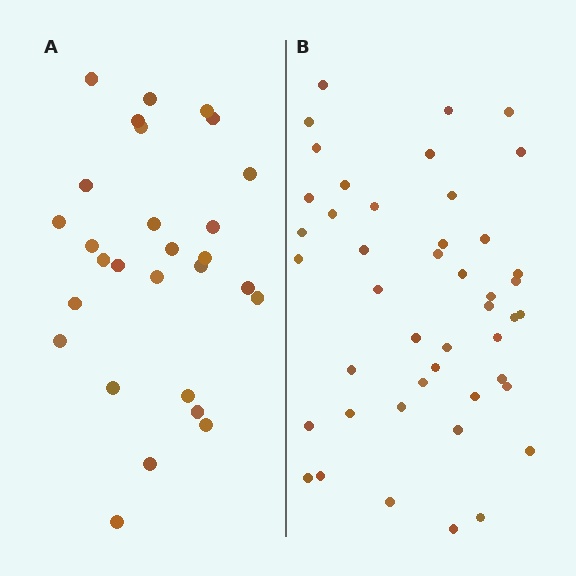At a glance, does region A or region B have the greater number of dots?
Region B (the right region) has more dots.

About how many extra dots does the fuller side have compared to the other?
Region B has approximately 15 more dots than region A.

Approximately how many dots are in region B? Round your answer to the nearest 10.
About 40 dots. (The exact count is 45, which rounds to 40.)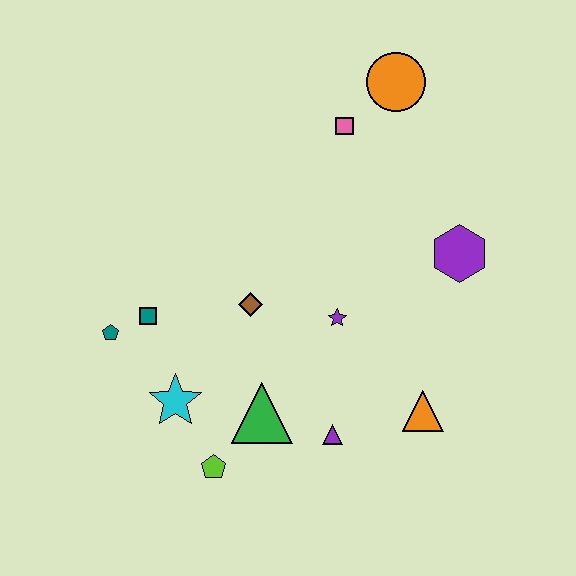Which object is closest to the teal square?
The teal pentagon is closest to the teal square.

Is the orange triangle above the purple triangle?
Yes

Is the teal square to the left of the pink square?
Yes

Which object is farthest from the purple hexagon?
The teal pentagon is farthest from the purple hexagon.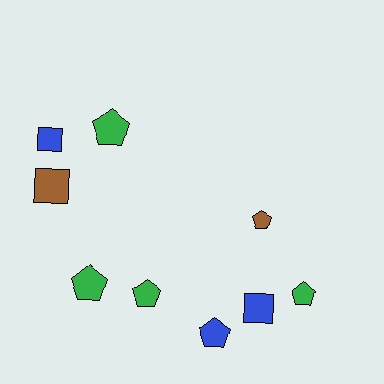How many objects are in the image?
There are 9 objects.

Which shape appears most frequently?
Pentagon, with 6 objects.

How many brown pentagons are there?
There is 1 brown pentagon.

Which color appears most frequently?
Green, with 4 objects.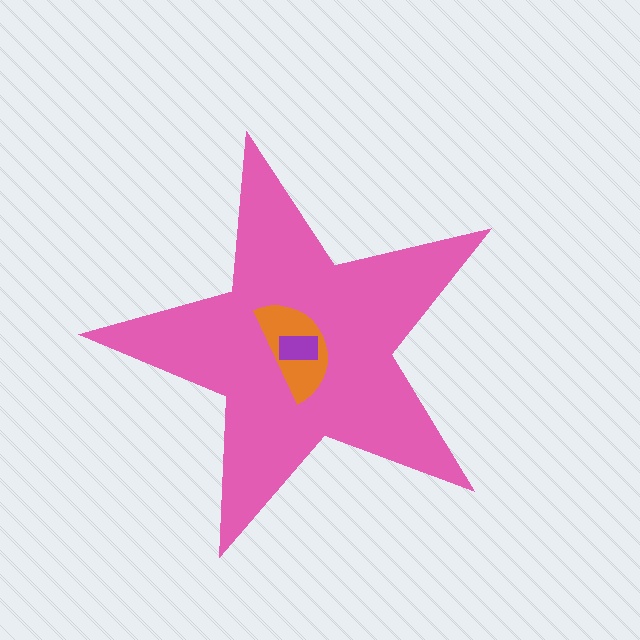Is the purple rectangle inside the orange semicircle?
Yes.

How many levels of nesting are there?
3.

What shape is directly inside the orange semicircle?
The purple rectangle.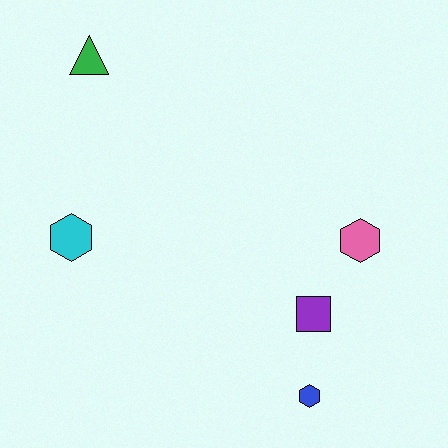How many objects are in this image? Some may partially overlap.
There are 5 objects.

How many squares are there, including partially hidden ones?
There is 1 square.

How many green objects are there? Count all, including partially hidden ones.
There is 1 green object.